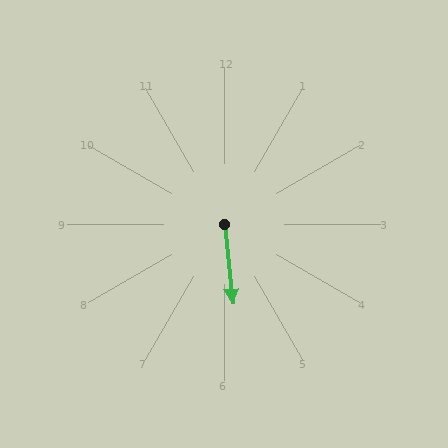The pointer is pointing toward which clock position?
Roughly 6 o'clock.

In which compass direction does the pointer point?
South.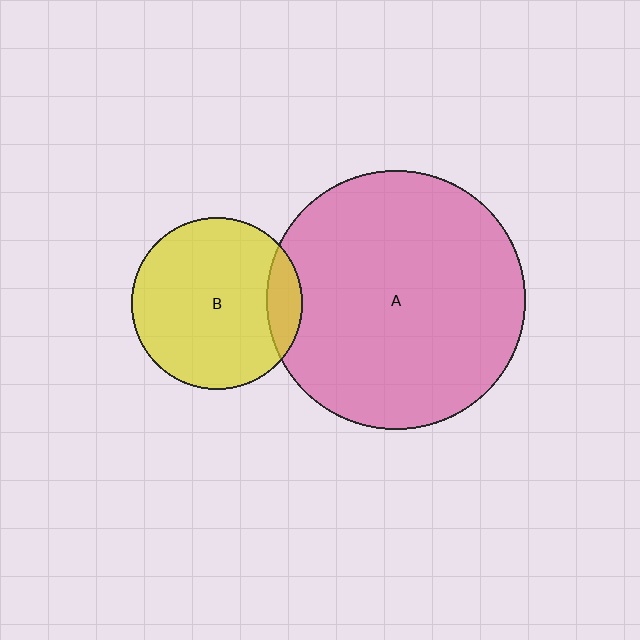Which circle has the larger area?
Circle A (pink).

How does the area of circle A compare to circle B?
Approximately 2.3 times.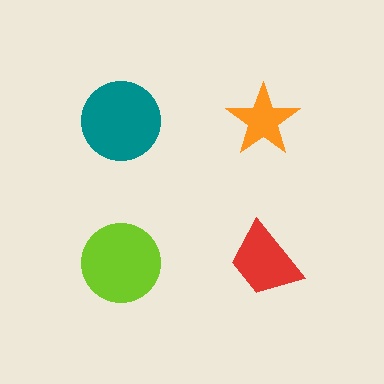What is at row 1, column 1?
A teal circle.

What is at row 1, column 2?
An orange star.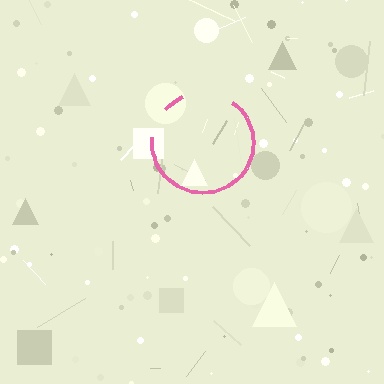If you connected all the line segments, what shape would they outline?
They would outline a circle.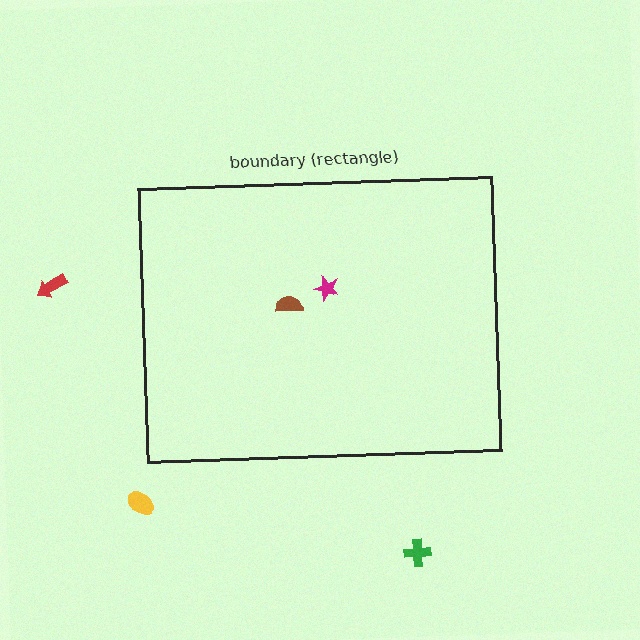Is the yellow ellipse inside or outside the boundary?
Outside.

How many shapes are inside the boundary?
2 inside, 3 outside.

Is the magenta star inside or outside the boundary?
Inside.